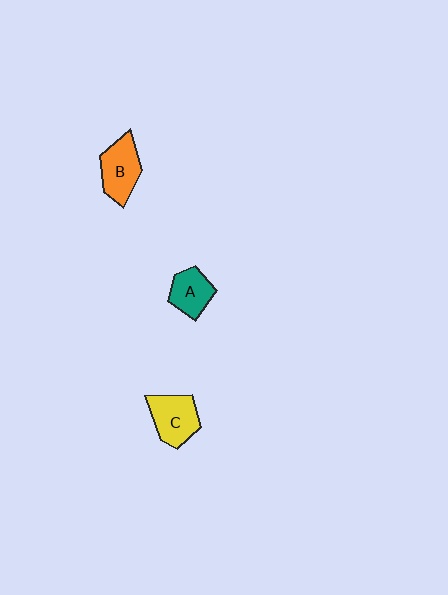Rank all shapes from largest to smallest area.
From largest to smallest: C (yellow), B (orange), A (teal).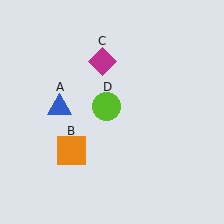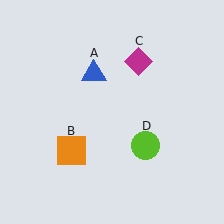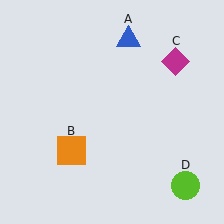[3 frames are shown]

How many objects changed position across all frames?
3 objects changed position: blue triangle (object A), magenta diamond (object C), lime circle (object D).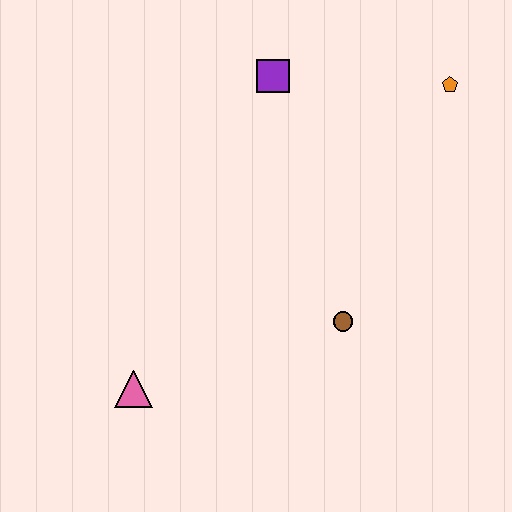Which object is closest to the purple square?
The orange pentagon is closest to the purple square.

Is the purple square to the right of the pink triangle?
Yes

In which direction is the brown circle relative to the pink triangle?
The brown circle is to the right of the pink triangle.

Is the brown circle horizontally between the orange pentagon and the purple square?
Yes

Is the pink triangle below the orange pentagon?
Yes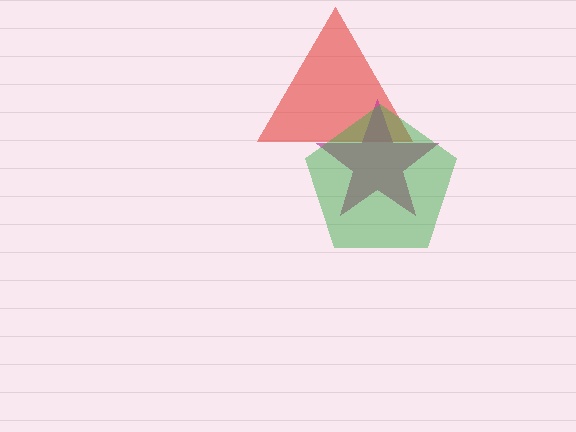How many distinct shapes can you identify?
There are 3 distinct shapes: a red triangle, a magenta star, a green pentagon.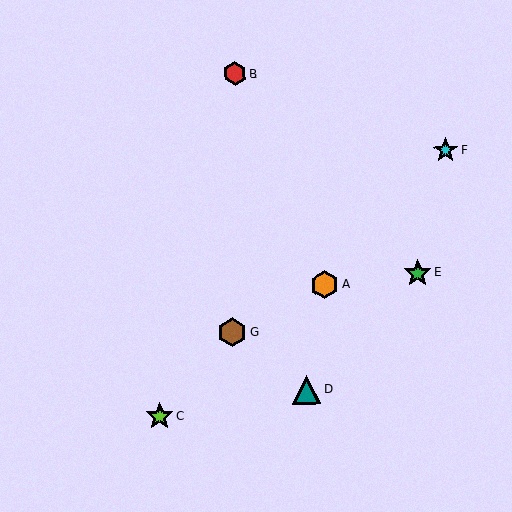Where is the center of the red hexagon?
The center of the red hexagon is at (235, 74).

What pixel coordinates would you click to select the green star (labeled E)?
Click at (418, 273) to select the green star E.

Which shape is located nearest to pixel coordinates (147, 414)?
The lime star (labeled C) at (160, 416) is nearest to that location.